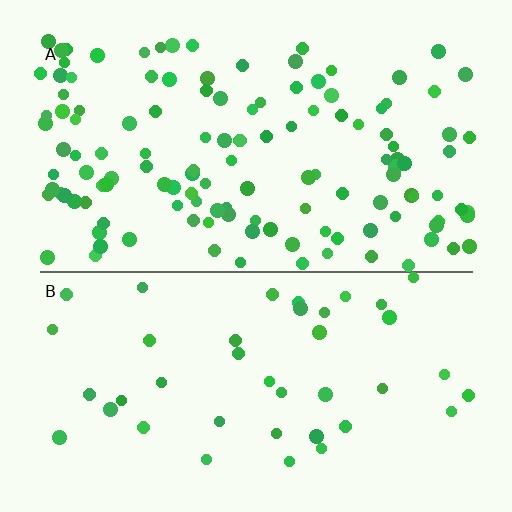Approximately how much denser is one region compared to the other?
Approximately 3.1× — region A over region B.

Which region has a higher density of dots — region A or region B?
A (the top).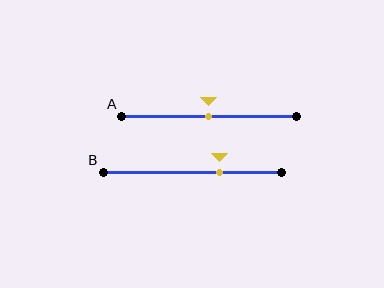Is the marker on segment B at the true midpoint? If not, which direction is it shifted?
No, the marker on segment B is shifted to the right by about 15% of the segment length.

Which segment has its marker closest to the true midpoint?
Segment A has its marker closest to the true midpoint.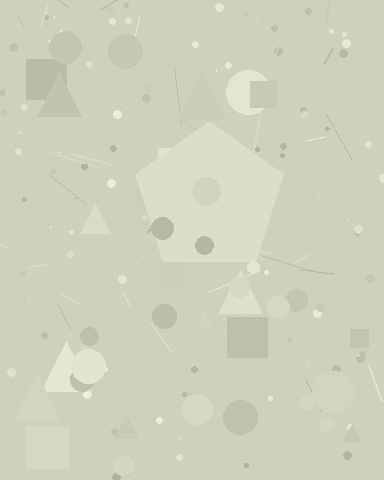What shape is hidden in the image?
A pentagon is hidden in the image.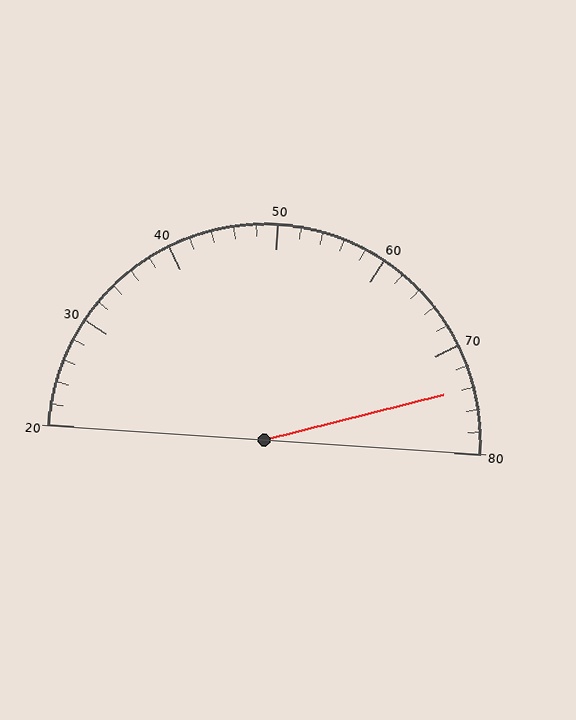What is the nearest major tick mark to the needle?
The nearest major tick mark is 70.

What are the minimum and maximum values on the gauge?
The gauge ranges from 20 to 80.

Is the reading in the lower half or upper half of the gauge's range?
The reading is in the upper half of the range (20 to 80).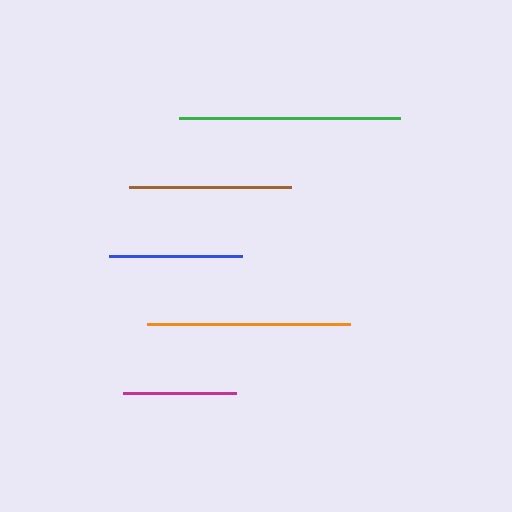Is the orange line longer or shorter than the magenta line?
The orange line is longer than the magenta line.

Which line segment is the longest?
The green line is the longest at approximately 221 pixels.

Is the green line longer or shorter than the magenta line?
The green line is longer than the magenta line.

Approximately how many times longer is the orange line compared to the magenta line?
The orange line is approximately 1.8 times the length of the magenta line.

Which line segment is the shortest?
The magenta line is the shortest at approximately 113 pixels.